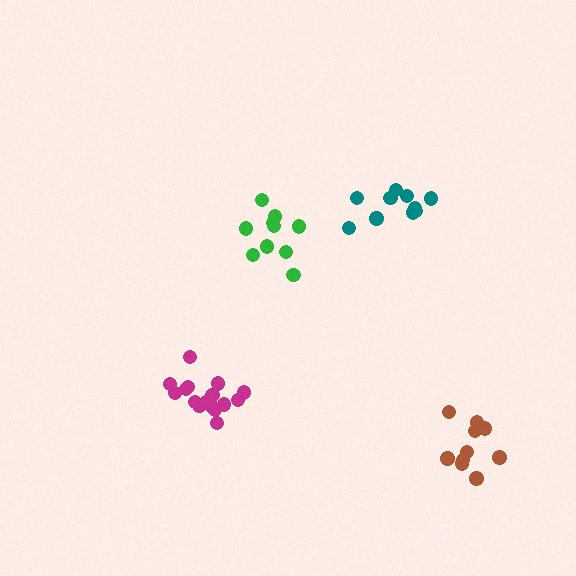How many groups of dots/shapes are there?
There are 4 groups.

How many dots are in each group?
Group 1: 10 dots, Group 2: 10 dots, Group 3: 16 dots, Group 4: 10 dots (46 total).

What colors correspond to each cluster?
The clusters are colored: brown, green, magenta, teal.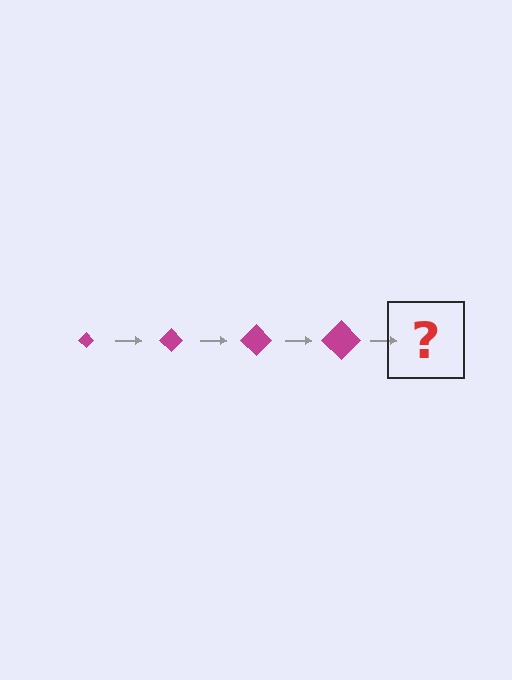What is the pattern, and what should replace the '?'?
The pattern is that the diamond gets progressively larger each step. The '?' should be a magenta diamond, larger than the previous one.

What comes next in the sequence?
The next element should be a magenta diamond, larger than the previous one.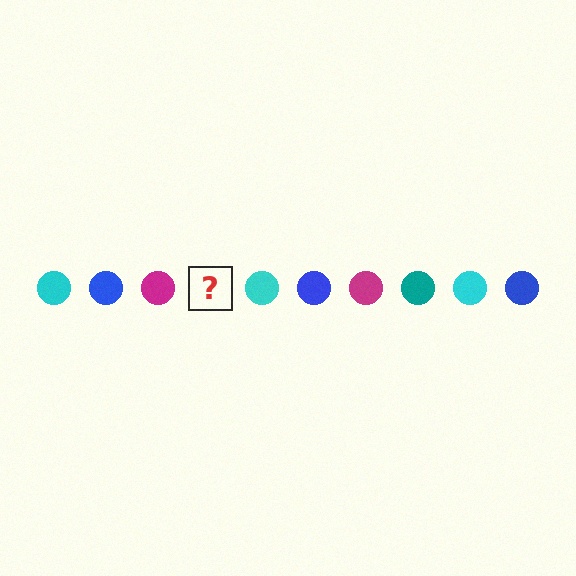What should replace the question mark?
The question mark should be replaced with a teal circle.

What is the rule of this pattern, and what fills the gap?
The rule is that the pattern cycles through cyan, blue, magenta, teal circles. The gap should be filled with a teal circle.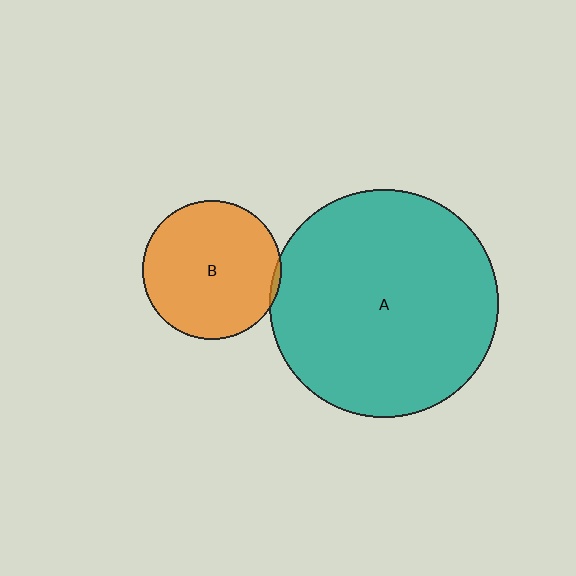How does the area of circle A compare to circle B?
Approximately 2.7 times.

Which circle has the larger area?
Circle A (teal).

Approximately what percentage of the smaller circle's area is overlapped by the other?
Approximately 5%.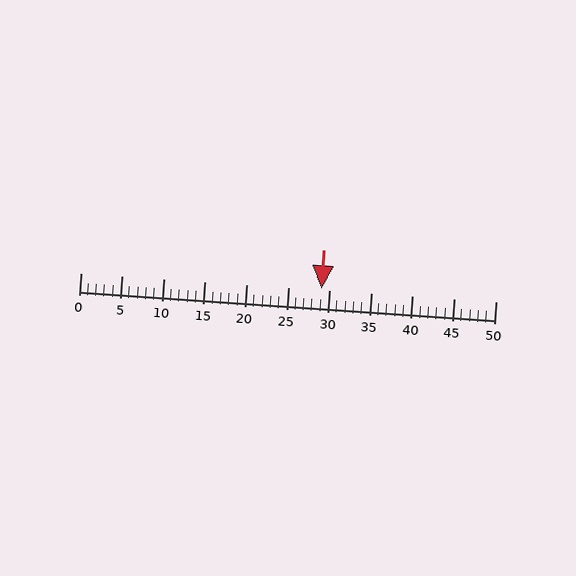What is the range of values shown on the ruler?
The ruler shows values from 0 to 50.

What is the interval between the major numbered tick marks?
The major tick marks are spaced 5 units apart.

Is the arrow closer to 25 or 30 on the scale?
The arrow is closer to 30.